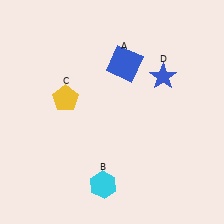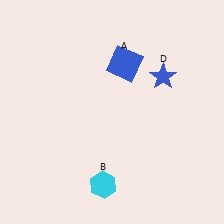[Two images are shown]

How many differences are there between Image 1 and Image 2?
There is 1 difference between the two images.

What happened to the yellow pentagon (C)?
The yellow pentagon (C) was removed in Image 2. It was in the top-left area of Image 1.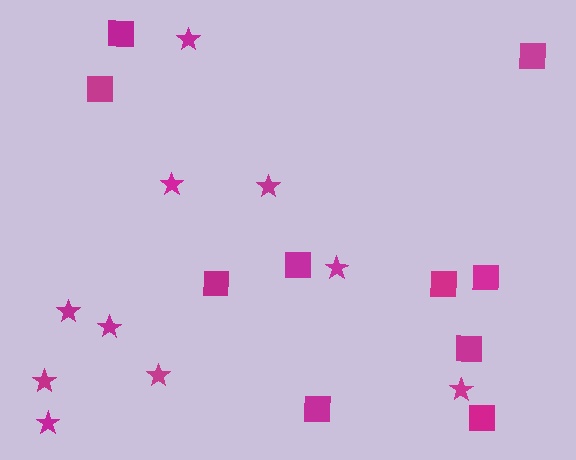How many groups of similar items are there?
There are 2 groups: one group of stars (10) and one group of squares (10).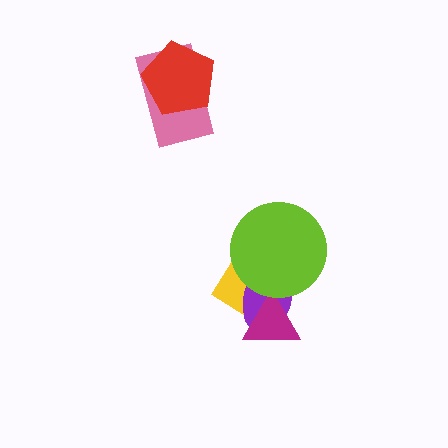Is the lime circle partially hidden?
No, no other shape covers it.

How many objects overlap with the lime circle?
3 objects overlap with the lime circle.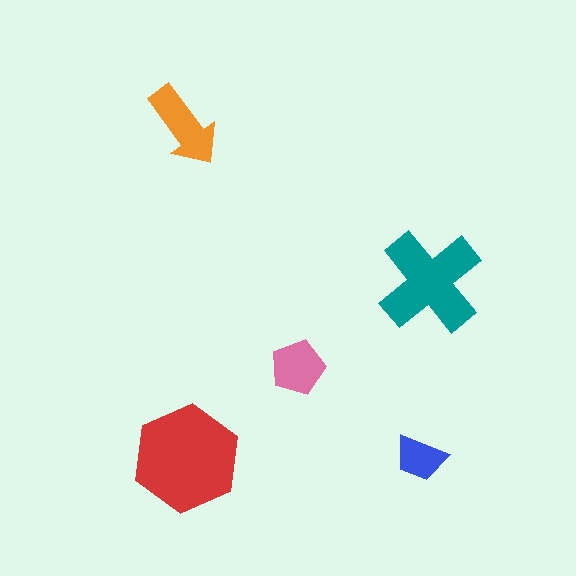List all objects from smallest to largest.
The blue trapezoid, the pink pentagon, the orange arrow, the teal cross, the red hexagon.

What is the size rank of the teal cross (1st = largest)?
2nd.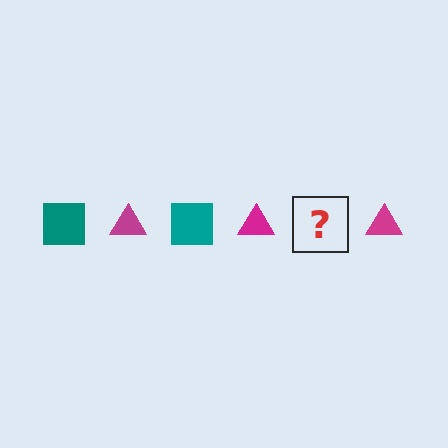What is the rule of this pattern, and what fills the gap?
The rule is that the pattern alternates between teal square and magenta triangle. The gap should be filled with a teal square.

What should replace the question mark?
The question mark should be replaced with a teal square.